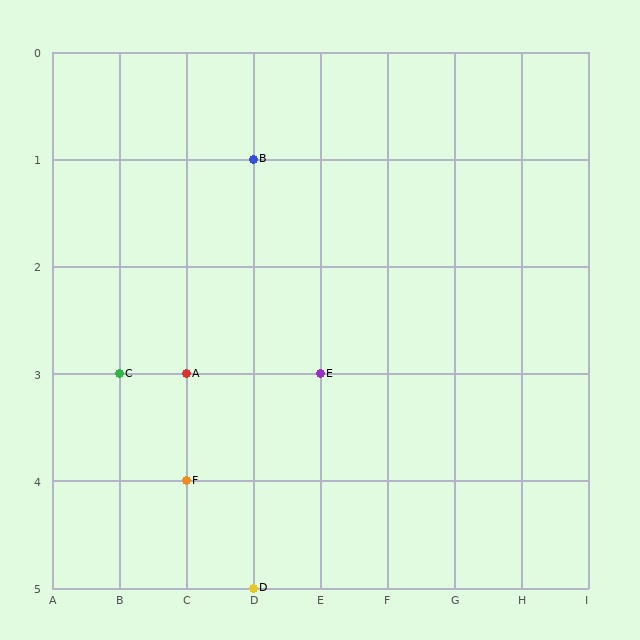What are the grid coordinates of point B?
Point B is at grid coordinates (D, 1).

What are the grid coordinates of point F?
Point F is at grid coordinates (C, 4).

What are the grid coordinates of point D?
Point D is at grid coordinates (D, 5).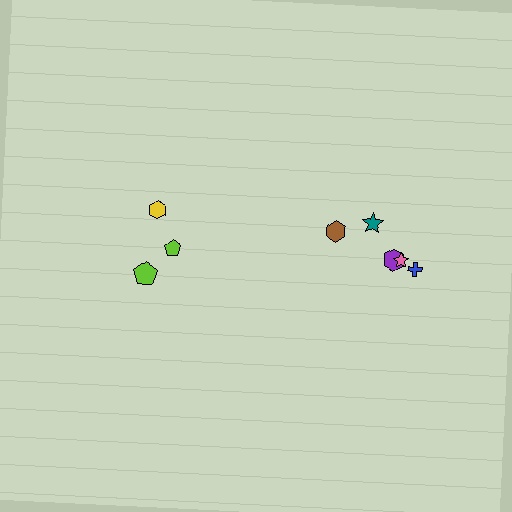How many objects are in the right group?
There are 5 objects.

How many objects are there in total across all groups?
There are 8 objects.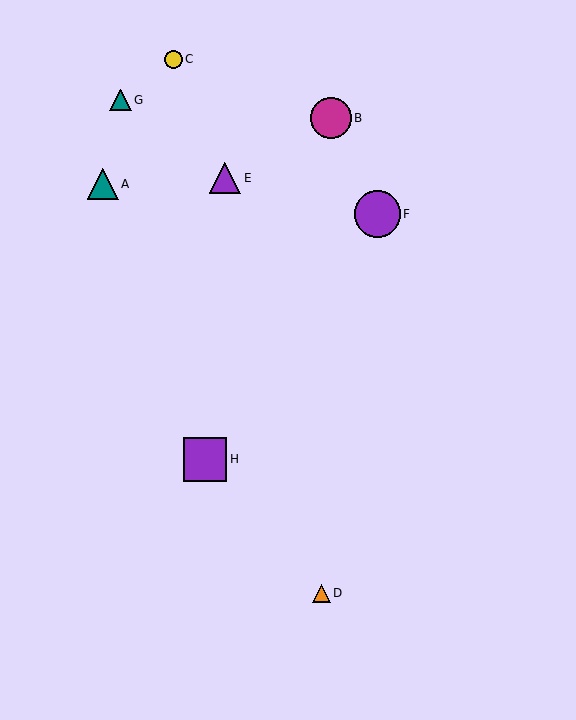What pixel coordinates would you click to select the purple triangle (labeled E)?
Click at (225, 178) to select the purple triangle E.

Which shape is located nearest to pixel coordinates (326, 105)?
The magenta circle (labeled B) at (331, 118) is nearest to that location.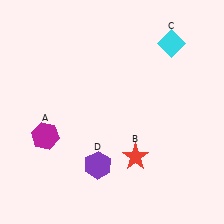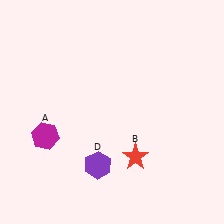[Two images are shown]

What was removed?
The cyan diamond (C) was removed in Image 2.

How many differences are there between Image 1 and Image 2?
There is 1 difference between the two images.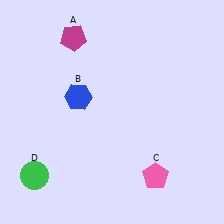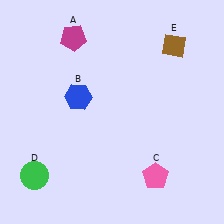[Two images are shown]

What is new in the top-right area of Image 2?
A brown diamond (E) was added in the top-right area of Image 2.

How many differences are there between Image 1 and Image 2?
There is 1 difference between the two images.